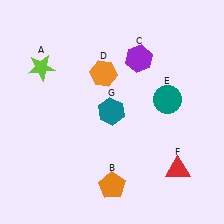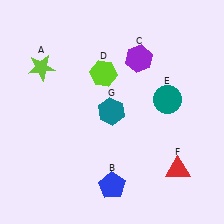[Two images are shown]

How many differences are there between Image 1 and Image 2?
There are 2 differences between the two images.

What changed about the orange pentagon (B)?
In Image 1, B is orange. In Image 2, it changed to blue.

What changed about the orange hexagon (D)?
In Image 1, D is orange. In Image 2, it changed to lime.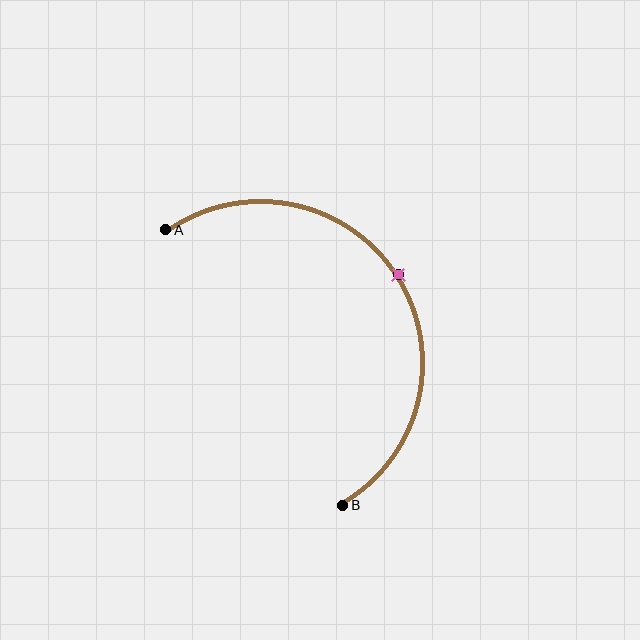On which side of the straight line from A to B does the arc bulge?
The arc bulges to the right of the straight line connecting A and B.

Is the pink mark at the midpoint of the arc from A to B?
Yes. The pink mark lies on the arc at equal arc-length from both A and B — it is the arc midpoint.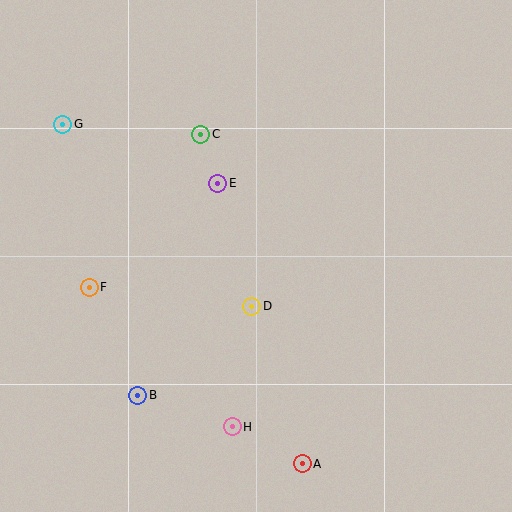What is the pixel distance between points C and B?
The distance between C and B is 269 pixels.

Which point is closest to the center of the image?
Point D at (252, 306) is closest to the center.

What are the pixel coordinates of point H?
Point H is at (232, 427).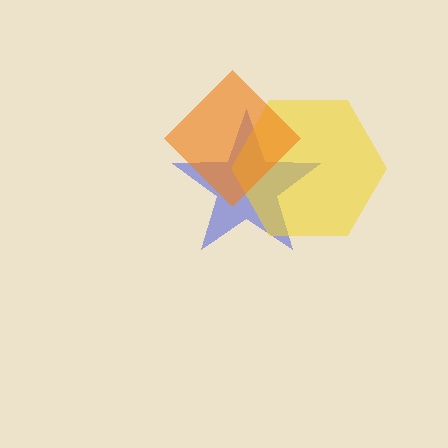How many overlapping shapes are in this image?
There are 3 overlapping shapes in the image.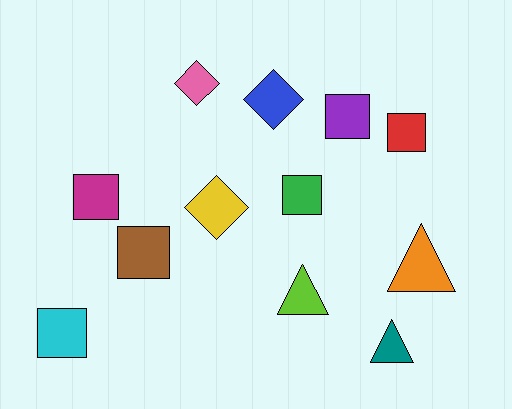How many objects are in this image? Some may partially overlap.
There are 12 objects.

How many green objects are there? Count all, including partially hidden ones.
There is 1 green object.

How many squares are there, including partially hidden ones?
There are 6 squares.